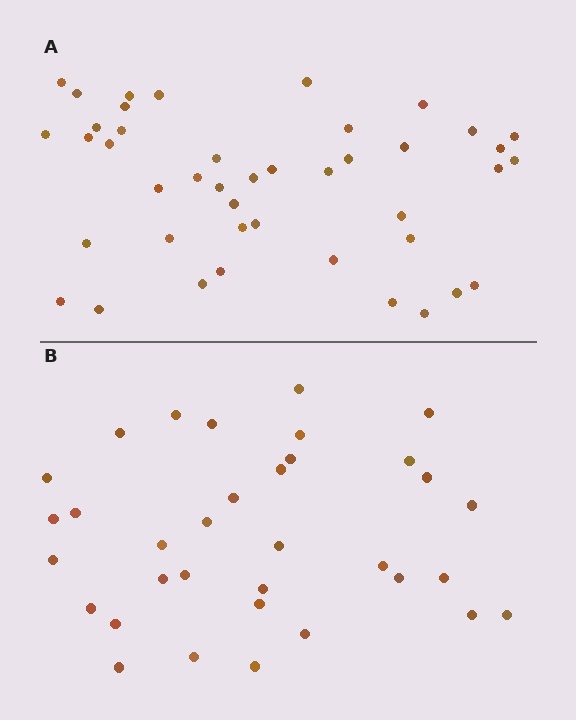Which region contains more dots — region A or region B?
Region A (the top region) has more dots.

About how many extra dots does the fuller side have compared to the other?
Region A has roughly 8 or so more dots than region B.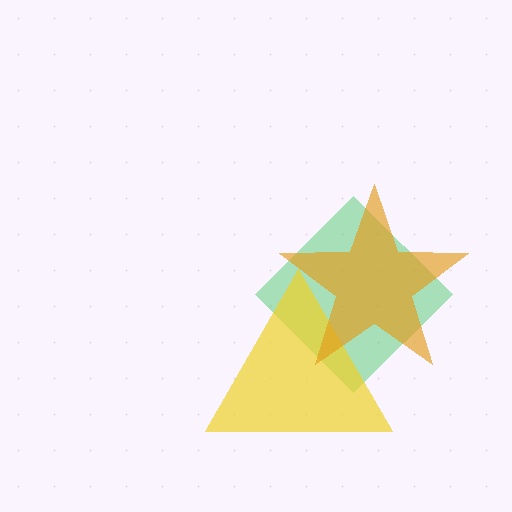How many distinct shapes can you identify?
There are 3 distinct shapes: a green diamond, a yellow triangle, an orange star.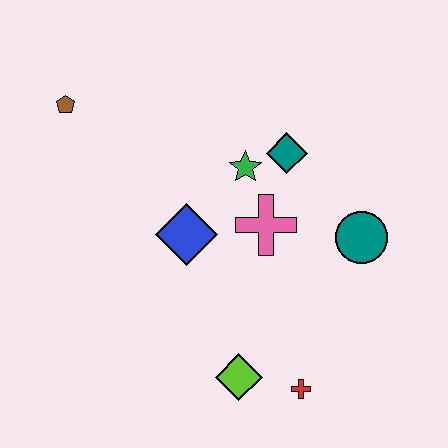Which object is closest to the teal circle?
The pink cross is closest to the teal circle.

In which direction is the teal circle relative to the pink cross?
The teal circle is to the right of the pink cross.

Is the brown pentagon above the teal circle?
Yes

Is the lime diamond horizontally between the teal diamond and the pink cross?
No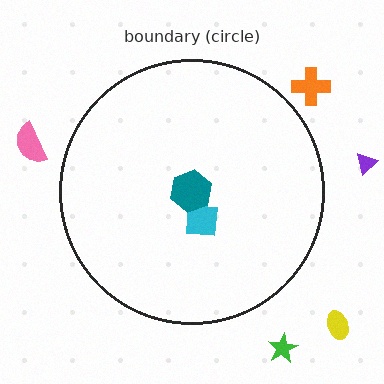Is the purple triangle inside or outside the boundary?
Outside.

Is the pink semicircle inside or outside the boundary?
Outside.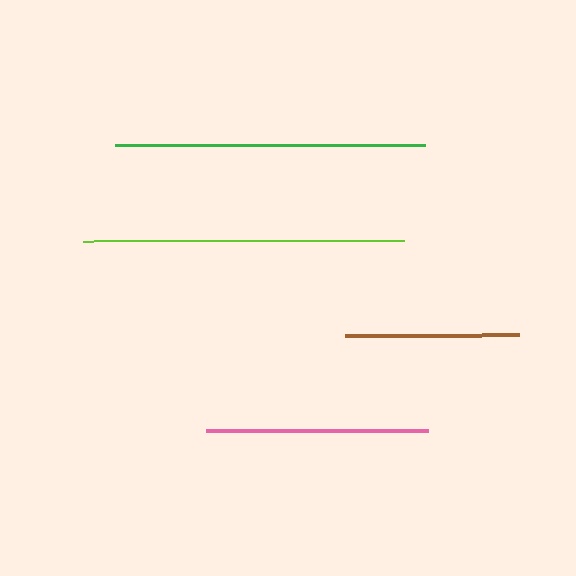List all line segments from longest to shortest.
From longest to shortest: lime, green, pink, brown.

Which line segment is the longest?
The lime line is the longest at approximately 321 pixels.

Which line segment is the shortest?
The brown line is the shortest at approximately 174 pixels.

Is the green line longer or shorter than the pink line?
The green line is longer than the pink line.